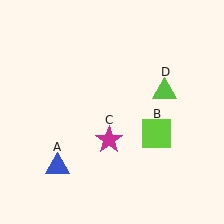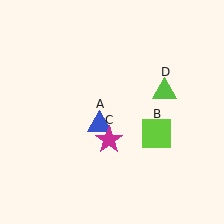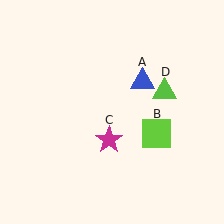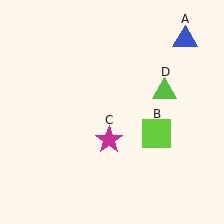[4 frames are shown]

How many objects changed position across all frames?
1 object changed position: blue triangle (object A).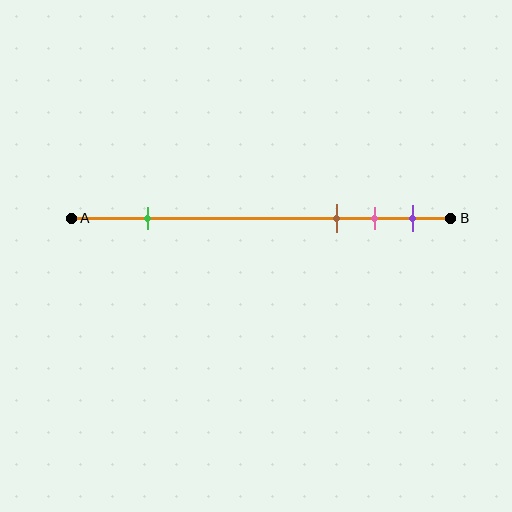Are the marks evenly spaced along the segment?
No, the marks are not evenly spaced.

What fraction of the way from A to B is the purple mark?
The purple mark is approximately 90% (0.9) of the way from A to B.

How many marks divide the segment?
There are 4 marks dividing the segment.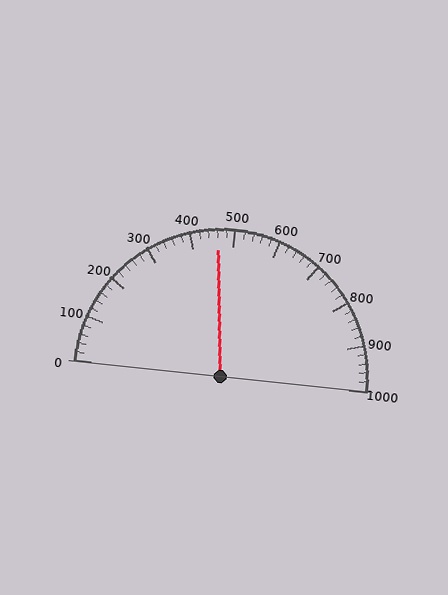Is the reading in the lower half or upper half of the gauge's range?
The reading is in the lower half of the range (0 to 1000).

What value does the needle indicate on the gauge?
The needle indicates approximately 460.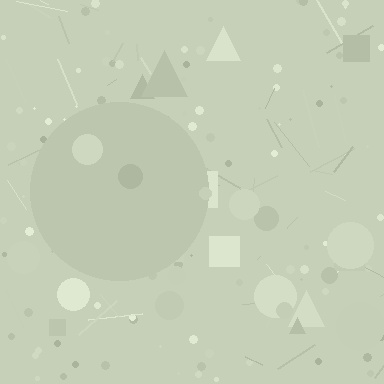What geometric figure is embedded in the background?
A circle is embedded in the background.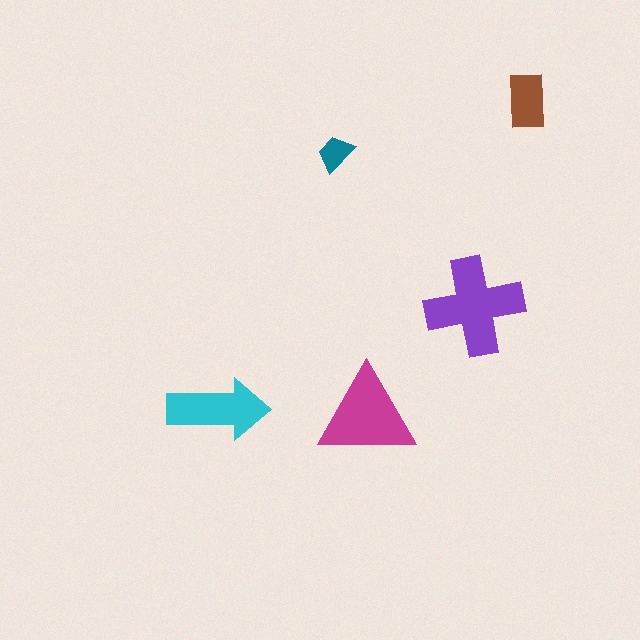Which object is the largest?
The purple cross.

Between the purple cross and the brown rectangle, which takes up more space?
The purple cross.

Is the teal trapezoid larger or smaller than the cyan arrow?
Smaller.